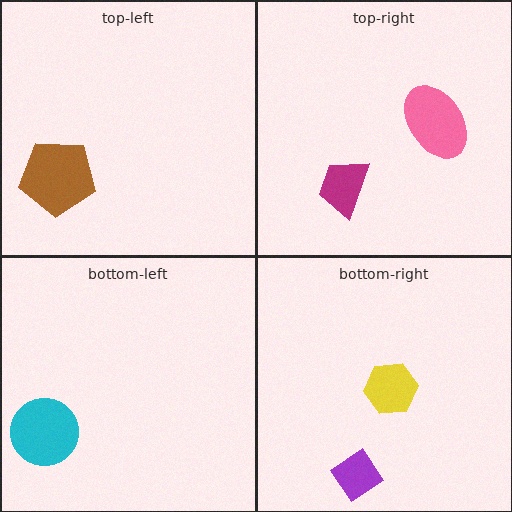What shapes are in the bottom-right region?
The purple diamond, the yellow hexagon.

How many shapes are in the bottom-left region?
1.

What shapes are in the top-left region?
The brown pentagon.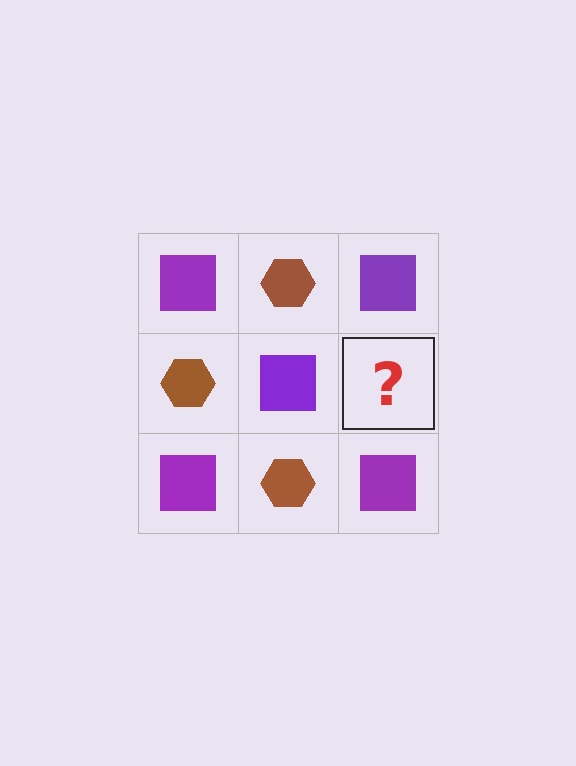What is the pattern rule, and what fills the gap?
The rule is that it alternates purple square and brown hexagon in a checkerboard pattern. The gap should be filled with a brown hexagon.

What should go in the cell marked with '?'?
The missing cell should contain a brown hexagon.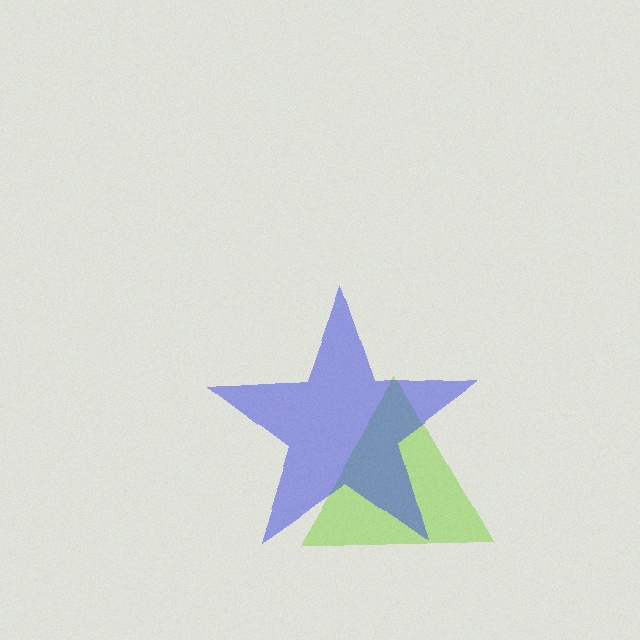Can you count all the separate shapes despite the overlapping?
Yes, there are 2 separate shapes.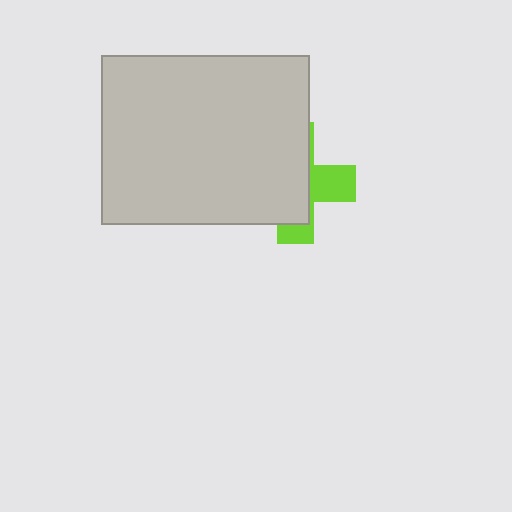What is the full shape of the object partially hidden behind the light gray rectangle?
The partially hidden object is a lime cross.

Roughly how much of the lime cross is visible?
A small part of it is visible (roughly 34%).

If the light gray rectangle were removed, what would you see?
You would see the complete lime cross.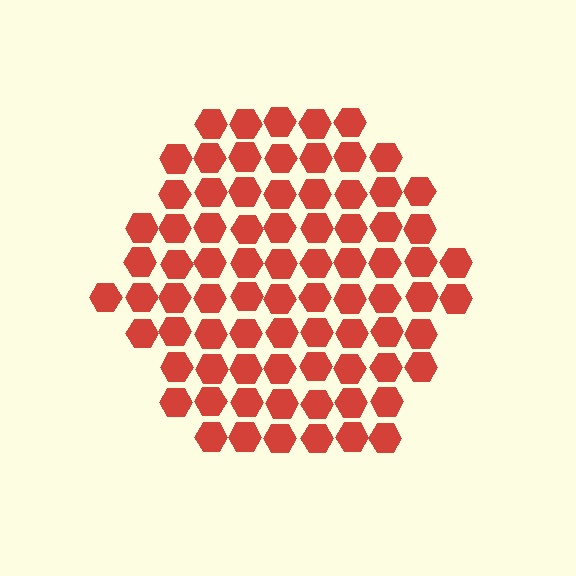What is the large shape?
The large shape is a hexagon.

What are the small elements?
The small elements are hexagons.